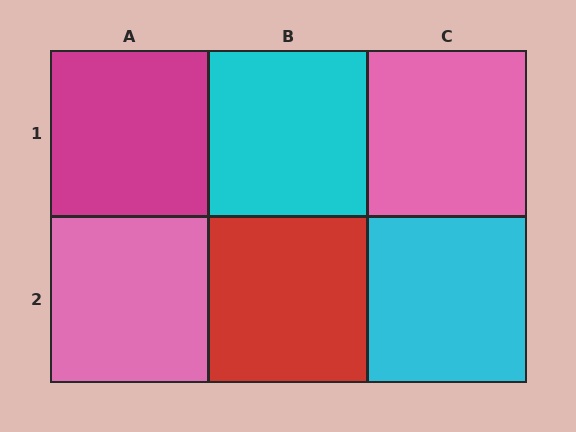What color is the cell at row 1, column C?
Pink.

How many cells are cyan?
2 cells are cyan.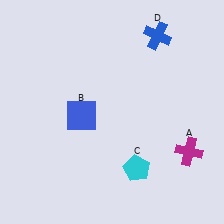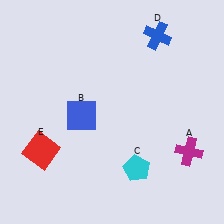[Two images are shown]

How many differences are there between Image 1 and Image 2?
There is 1 difference between the two images.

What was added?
A red square (E) was added in Image 2.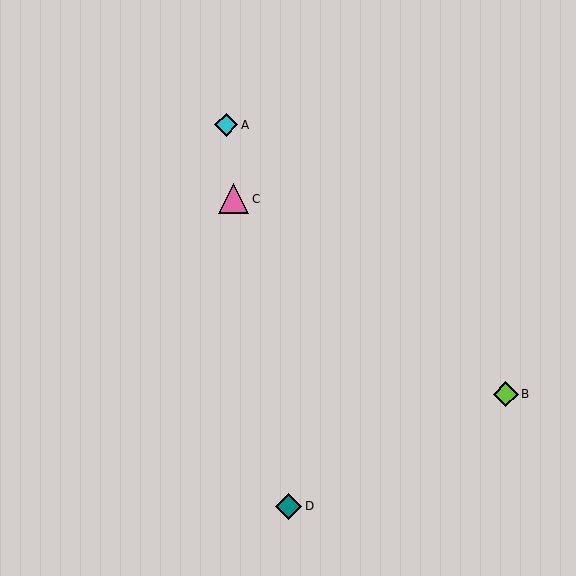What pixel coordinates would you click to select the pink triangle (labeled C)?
Click at (234, 199) to select the pink triangle C.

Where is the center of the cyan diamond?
The center of the cyan diamond is at (226, 125).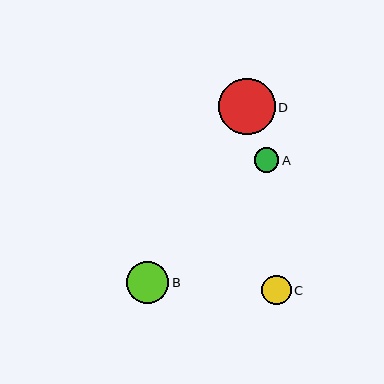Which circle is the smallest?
Circle A is the smallest with a size of approximately 25 pixels.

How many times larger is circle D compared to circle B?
Circle D is approximately 1.3 times the size of circle B.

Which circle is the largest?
Circle D is the largest with a size of approximately 56 pixels.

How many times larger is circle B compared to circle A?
Circle B is approximately 1.7 times the size of circle A.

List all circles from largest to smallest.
From largest to smallest: D, B, C, A.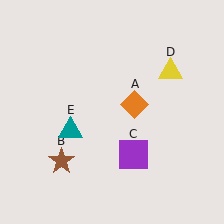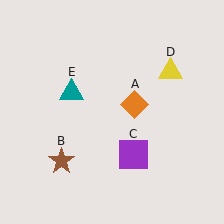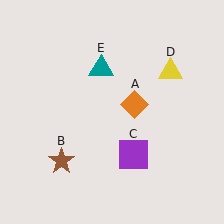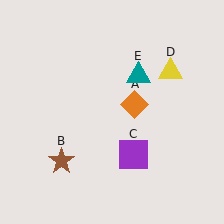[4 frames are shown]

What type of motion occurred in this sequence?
The teal triangle (object E) rotated clockwise around the center of the scene.